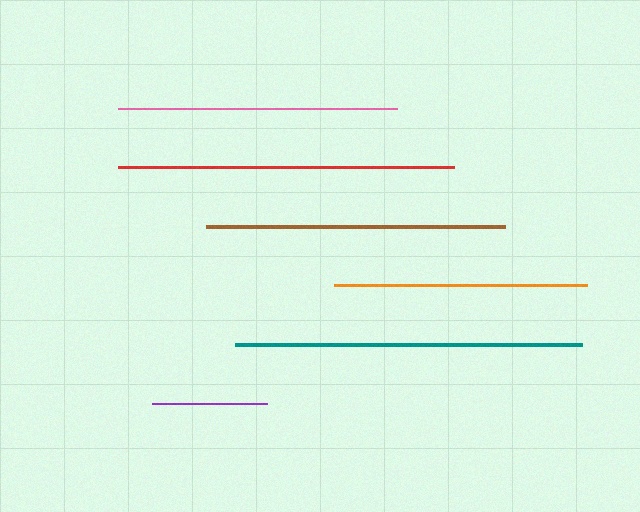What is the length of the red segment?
The red segment is approximately 336 pixels long.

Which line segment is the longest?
The teal line is the longest at approximately 348 pixels.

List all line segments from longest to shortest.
From longest to shortest: teal, red, brown, pink, orange, purple.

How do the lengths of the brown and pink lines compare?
The brown and pink lines are approximately the same length.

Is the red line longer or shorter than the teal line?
The teal line is longer than the red line.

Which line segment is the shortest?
The purple line is the shortest at approximately 116 pixels.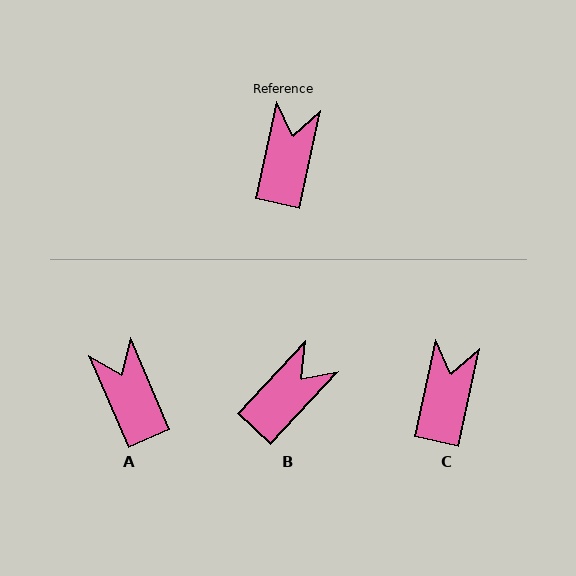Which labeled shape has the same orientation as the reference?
C.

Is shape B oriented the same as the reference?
No, it is off by about 31 degrees.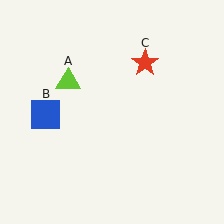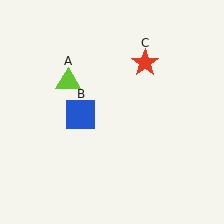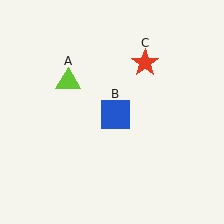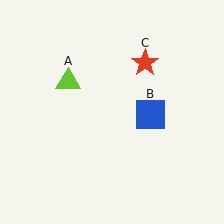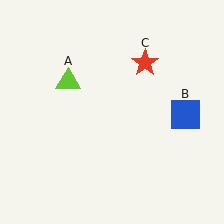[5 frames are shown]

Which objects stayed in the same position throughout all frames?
Lime triangle (object A) and red star (object C) remained stationary.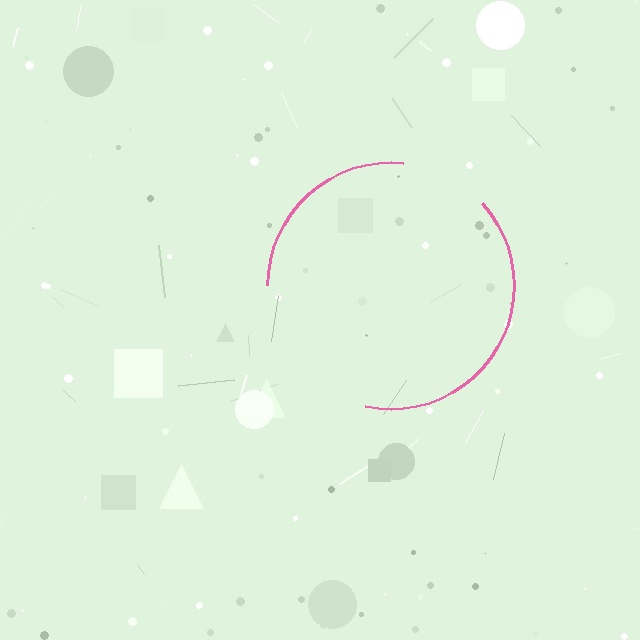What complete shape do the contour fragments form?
The contour fragments form a circle.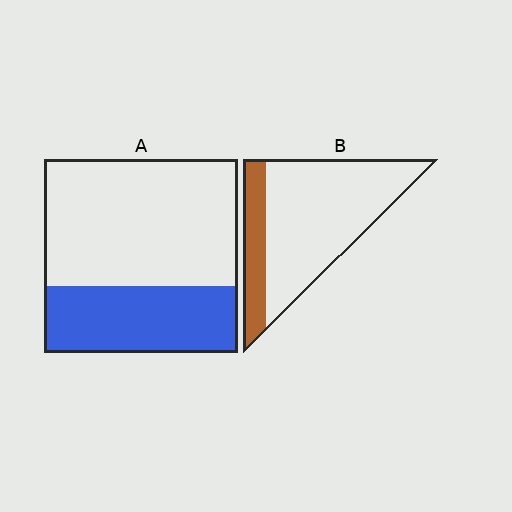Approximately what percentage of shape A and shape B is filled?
A is approximately 35% and B is approximately 20%.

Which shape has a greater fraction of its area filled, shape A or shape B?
Shape A.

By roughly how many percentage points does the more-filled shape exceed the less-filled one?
By roughly 10 percentage points (A over B).